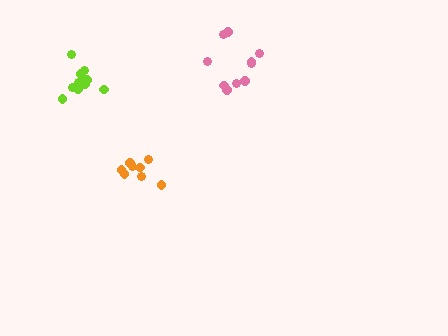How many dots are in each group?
Group 1: 10 dots, Group 2: 8 dots, Group 3: 10 dots (28 total).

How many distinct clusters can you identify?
There are 3 distinct clusters.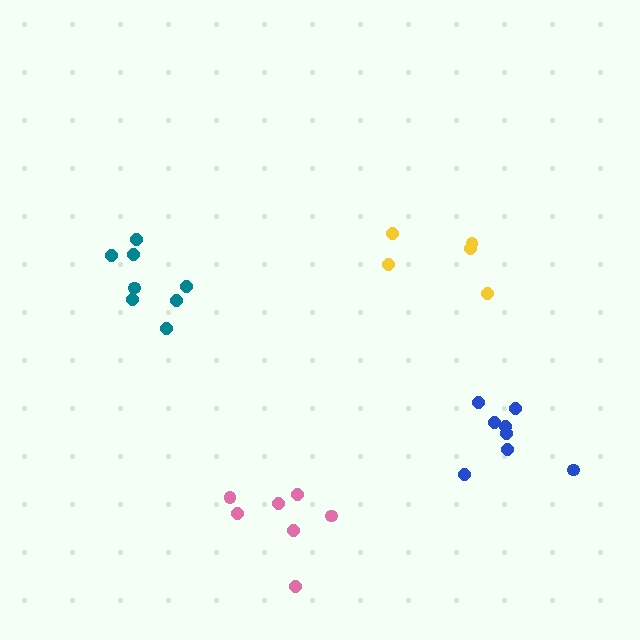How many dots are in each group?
Group 1: 7 dots, Group 2: 8 dots, Group 3: 5 dots, Group 4: 8 dots (28 total).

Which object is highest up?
The teal cluster is topmost.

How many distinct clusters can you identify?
There are 4 distinct clusters.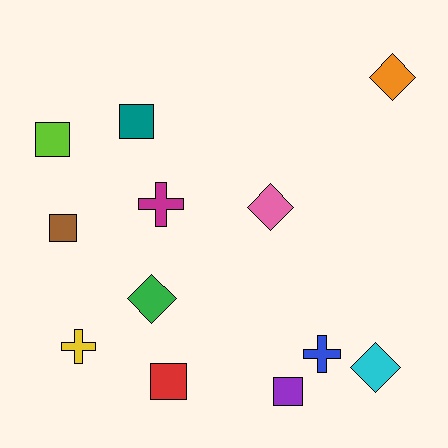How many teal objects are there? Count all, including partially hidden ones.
There is 1 teal object.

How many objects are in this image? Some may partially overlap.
There are 12 objects.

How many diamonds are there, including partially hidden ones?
There are 4 diamonds.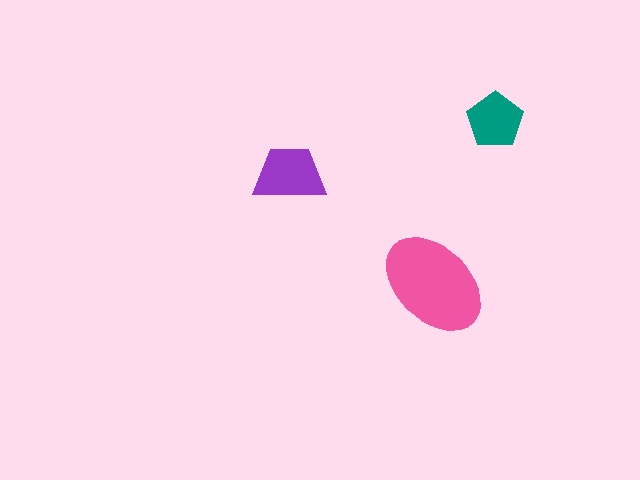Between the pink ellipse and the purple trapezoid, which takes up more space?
The pink ellipse.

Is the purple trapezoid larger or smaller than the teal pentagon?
Larger.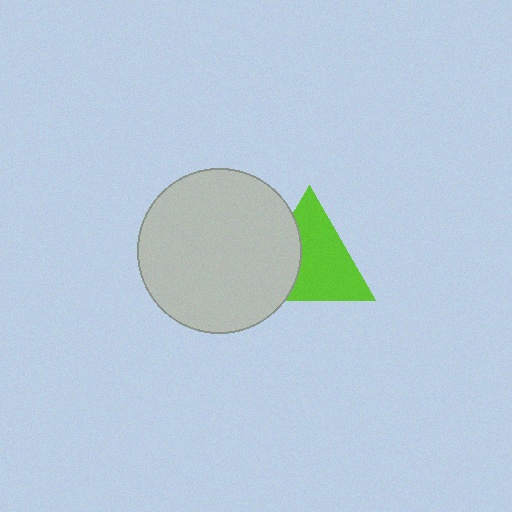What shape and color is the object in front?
The object in front is a light gray circle.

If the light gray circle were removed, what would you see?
You would see the complete lime triangle.